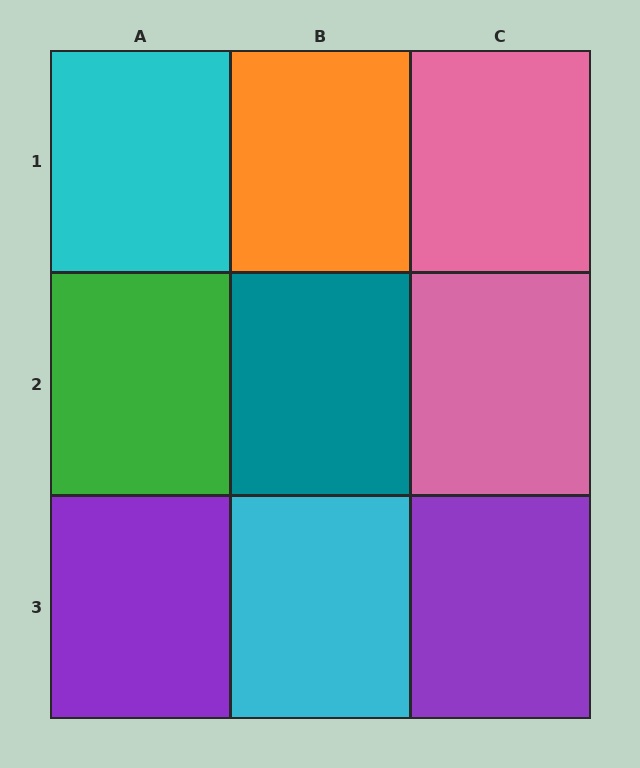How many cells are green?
1 cell is green.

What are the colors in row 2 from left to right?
Green, teal, pink.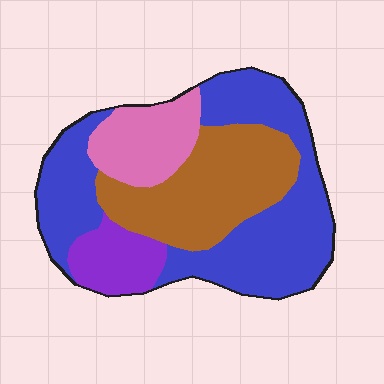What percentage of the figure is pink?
Pink takes up about one eighth (1/8) of the figure.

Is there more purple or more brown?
Brown.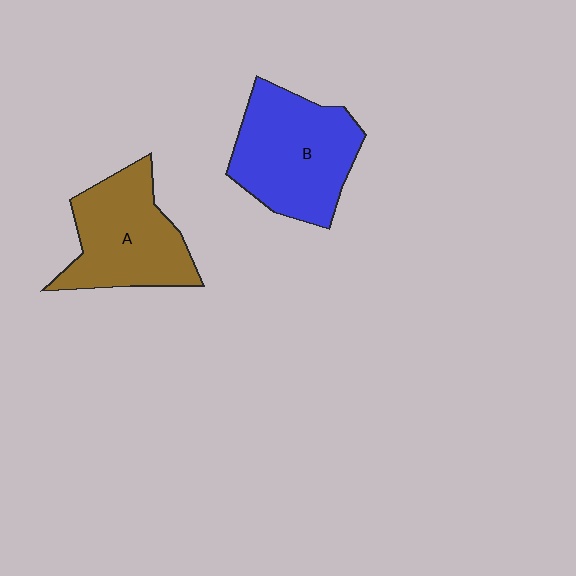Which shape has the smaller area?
Shape A (brown).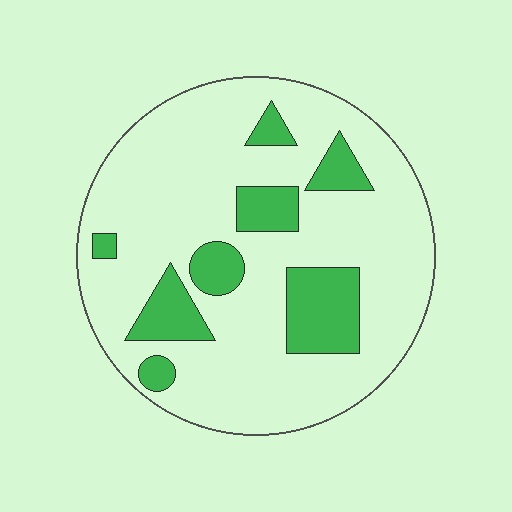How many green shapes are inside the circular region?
8.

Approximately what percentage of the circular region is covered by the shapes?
Approximately 20%.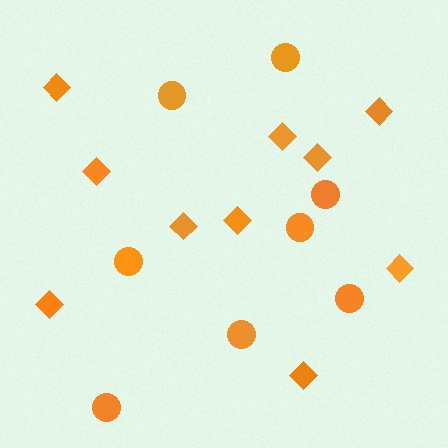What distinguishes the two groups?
There are 2 groups: one group of circles (8) and one group of diamonds (10).